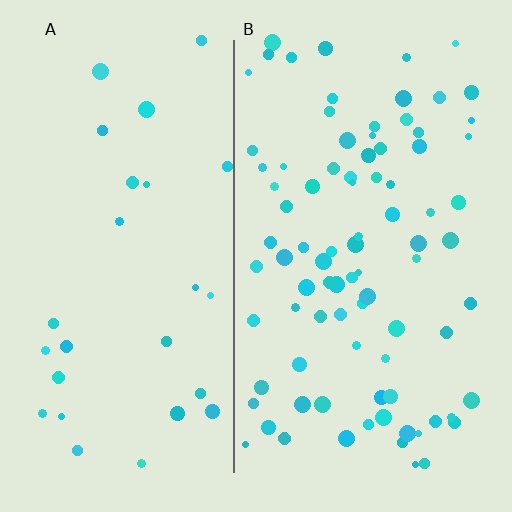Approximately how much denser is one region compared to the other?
Approximately 3.2× — region B over region A.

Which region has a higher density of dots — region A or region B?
B (the right).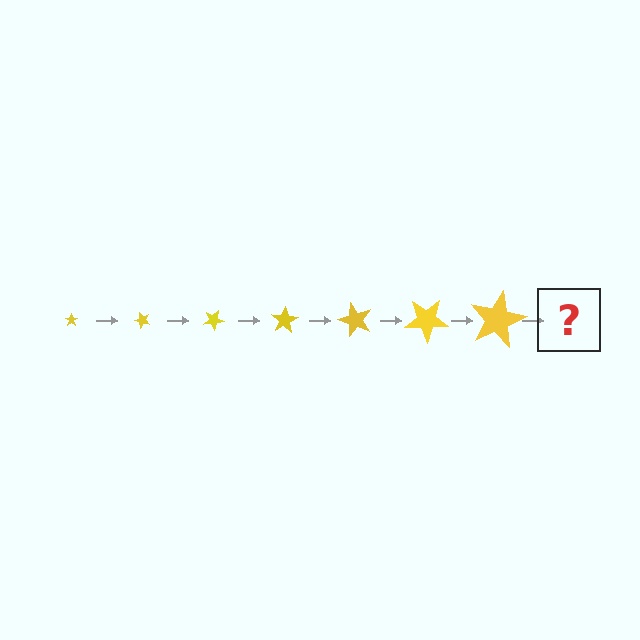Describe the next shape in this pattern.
It should be a star, larger than the previous one and rotated 350 degrees from the start.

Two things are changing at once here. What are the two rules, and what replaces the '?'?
The two rules are that the star grows larger each step and it rotates 50 degrees each step. The '?' should be a star, larger than the previous one and rotated 350 degrees from the start.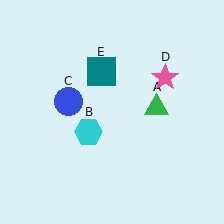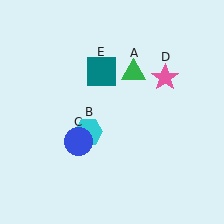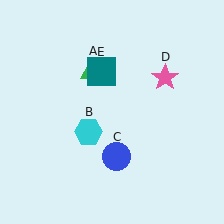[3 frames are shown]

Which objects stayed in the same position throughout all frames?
Cyan hexagon (object B) and pink star (object D) and teal square (object E) remained stationary.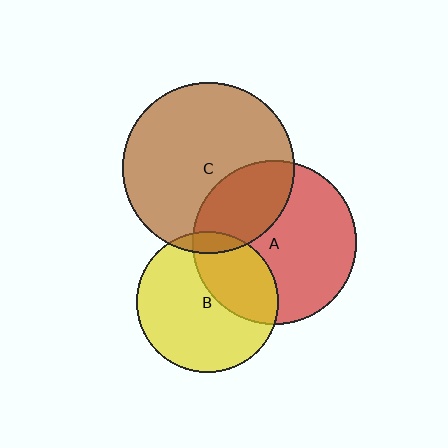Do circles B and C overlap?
Yes.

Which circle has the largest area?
Circle C (brown).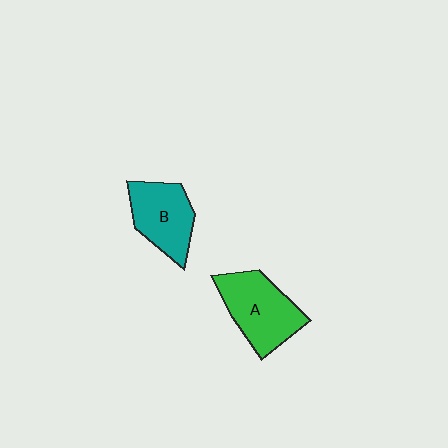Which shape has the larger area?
Shape A (green).